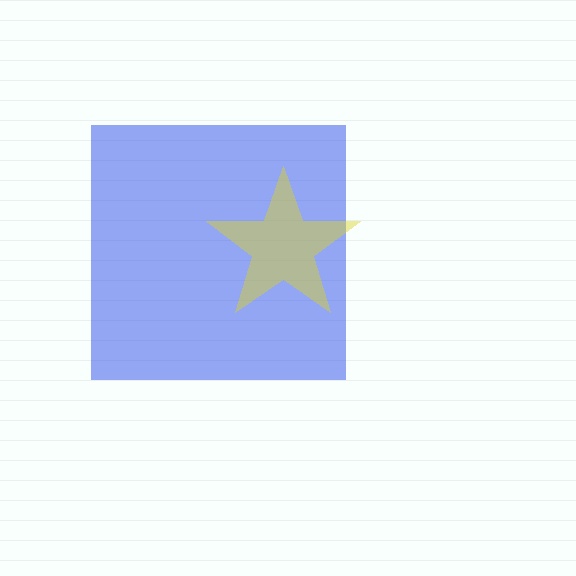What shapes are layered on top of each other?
The layered shapes are: a blue square, a yellow star.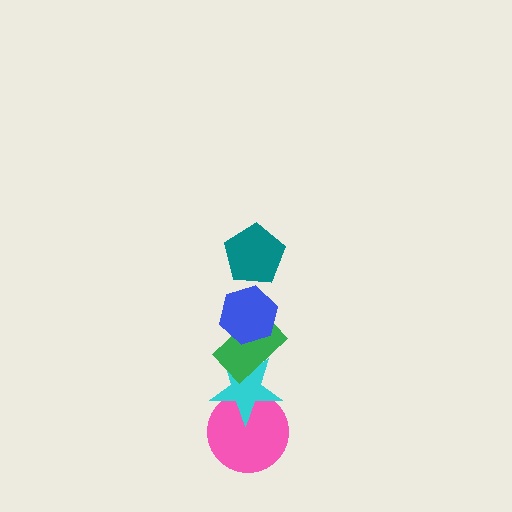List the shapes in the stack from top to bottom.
From top to bottom: the teal pentagon, the blue hexagon, the green rectangle, the cyan star, the pink circle.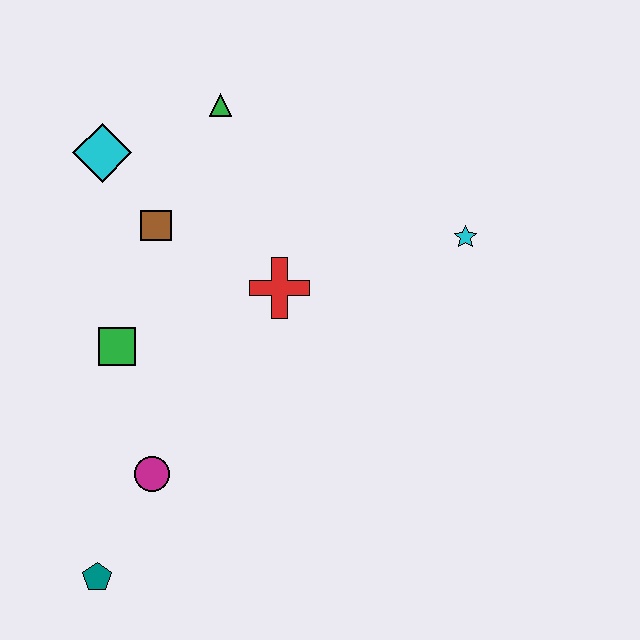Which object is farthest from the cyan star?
The teal pentagon is farthest from the cyan star.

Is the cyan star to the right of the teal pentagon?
Yes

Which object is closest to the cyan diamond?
The brown square is closest to the cyan diamond.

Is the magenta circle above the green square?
No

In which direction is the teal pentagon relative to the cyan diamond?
The teal pentagon is below the cyan diamond.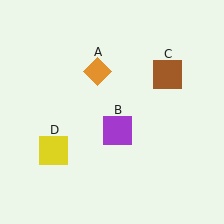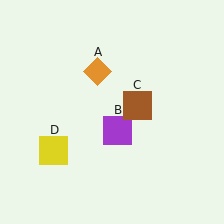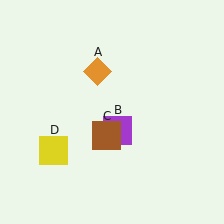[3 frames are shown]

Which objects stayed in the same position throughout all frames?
Orange diamond (object A) and purple square (object B) and yellow square (object D) remained stationary.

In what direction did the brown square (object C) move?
The brown square (object C) moved down and to the left.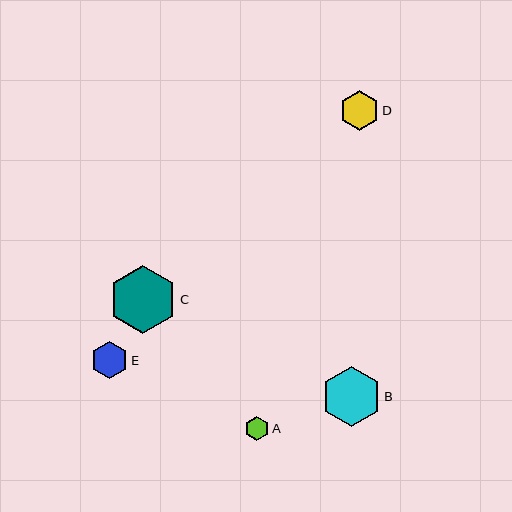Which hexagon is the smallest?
Hexagon A is the smallest with a size of approximately 25 pixels.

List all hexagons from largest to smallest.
From largest to smallest: C, B, D, E, A.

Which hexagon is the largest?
Hexagon C is the largest with a size of approximately 68 pixels.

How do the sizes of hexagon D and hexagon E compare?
Hexagon D and hexagon E are approximately the same size.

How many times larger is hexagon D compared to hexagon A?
Hexagon D is approximately 1.6 times the size of hexagon A.